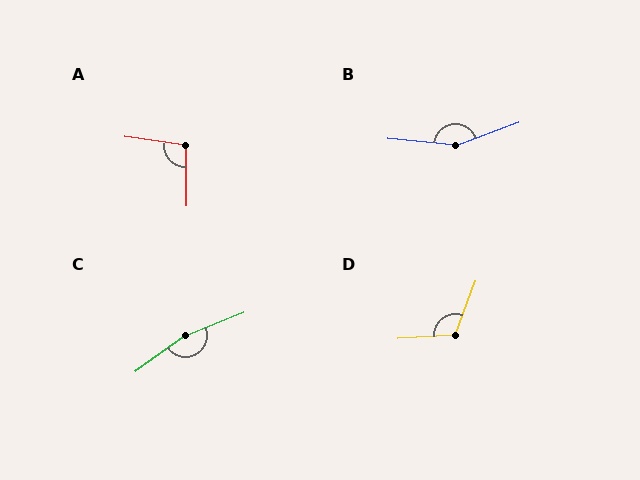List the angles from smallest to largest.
A (98°), D (114°), B (154°), C (166°).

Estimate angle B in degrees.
Approximately 154 degrees.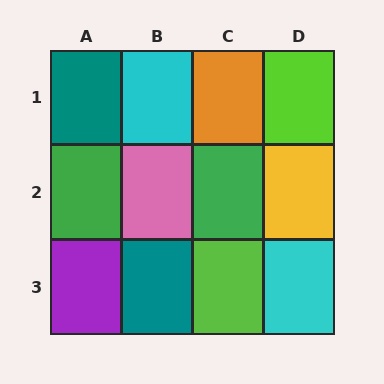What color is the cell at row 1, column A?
Teal.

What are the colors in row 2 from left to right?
Green, pink, green, yellow.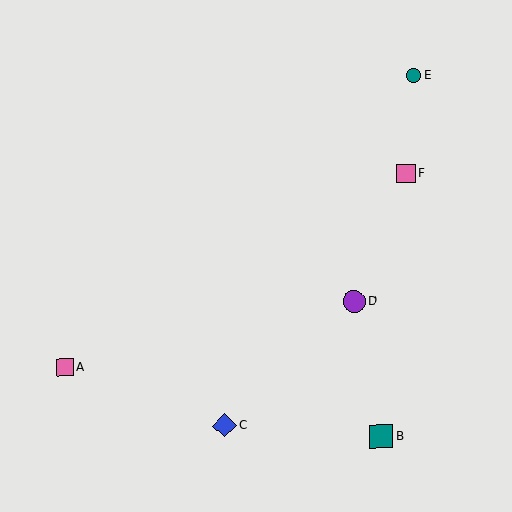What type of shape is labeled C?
Shape C is a blue diamond.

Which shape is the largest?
The blue diamond (labeled C) is the largest.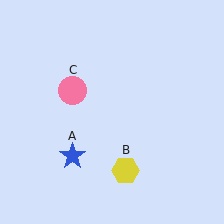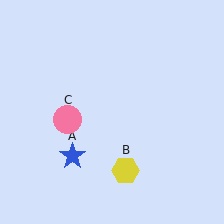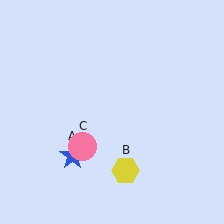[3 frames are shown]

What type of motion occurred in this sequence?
The pink circle (object C) rotated counterclockwise around the center of the scene.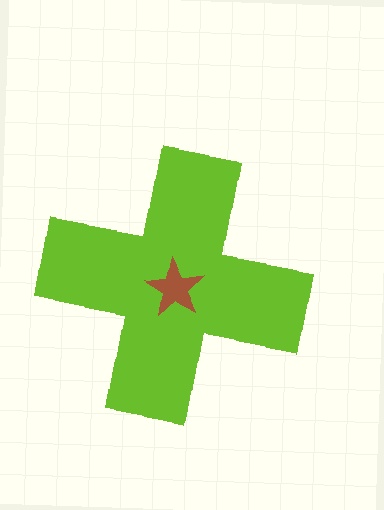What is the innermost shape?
The brown star.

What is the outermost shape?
The lime cross.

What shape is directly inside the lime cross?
The brown star.